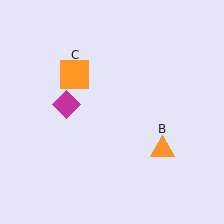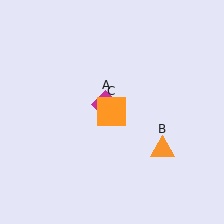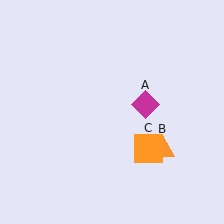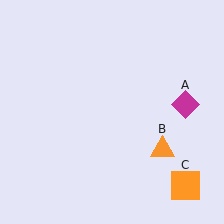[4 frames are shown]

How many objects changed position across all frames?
2 objects changed position: magenta diamond (object A), orange square (object C).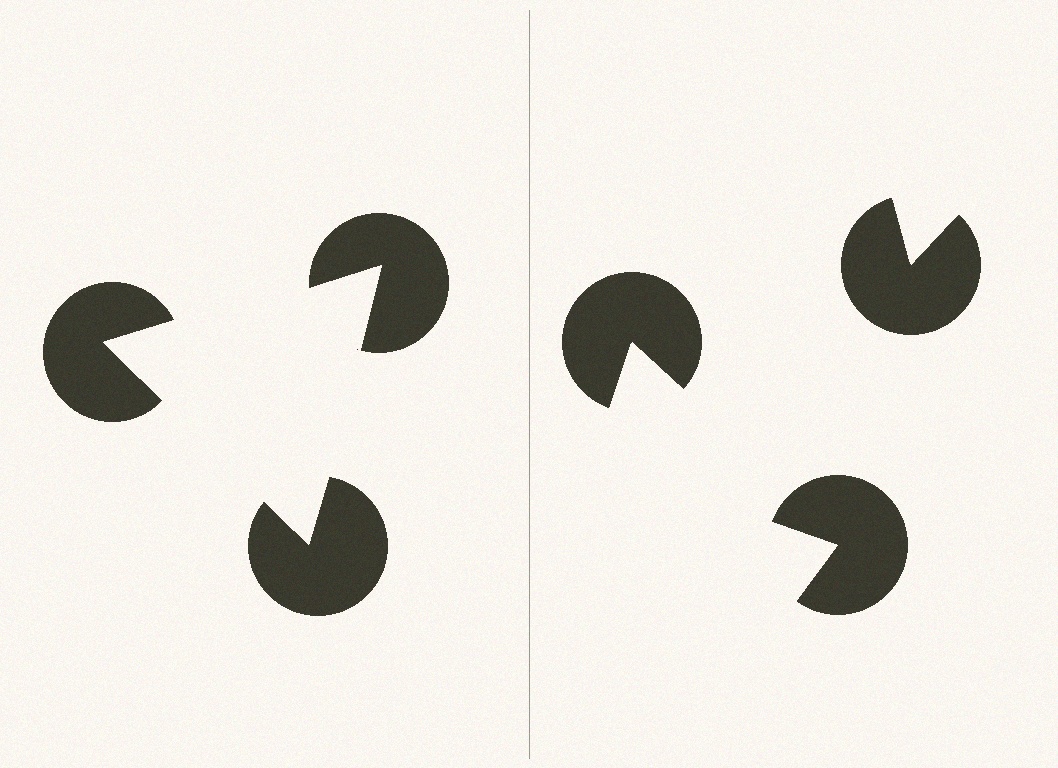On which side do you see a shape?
An illusory triangle appears on the left side. On the right side the wedge cuts are rotated, so no coherent shape forms.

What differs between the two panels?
The pac-man discs are positioned identically on both sides; only the wedge orientations differ. On the left they align to a triangle; on the right they are misaligned.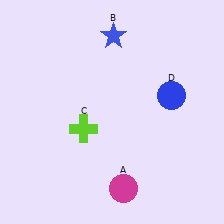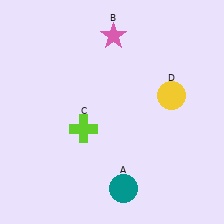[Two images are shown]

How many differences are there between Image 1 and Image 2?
There are 3 differences between the two images.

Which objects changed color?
A changed from magenta to teal. B changed from blue to pink. D changed from blue to yellow.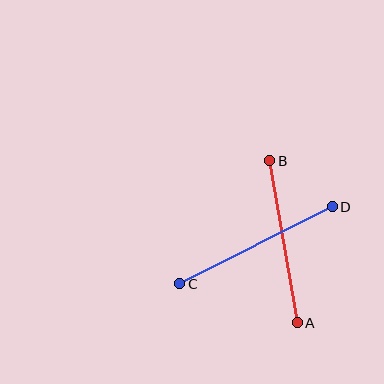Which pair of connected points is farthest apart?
Points C and D are farthest apart.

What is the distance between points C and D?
The distance is approximately 171 pixels.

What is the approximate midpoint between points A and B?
The midpoint is at approximately (283, 242) pixels.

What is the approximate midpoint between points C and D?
The midpoint is at approximately (256, 245) pixels.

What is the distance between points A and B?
The distance is approximately 164 pixels.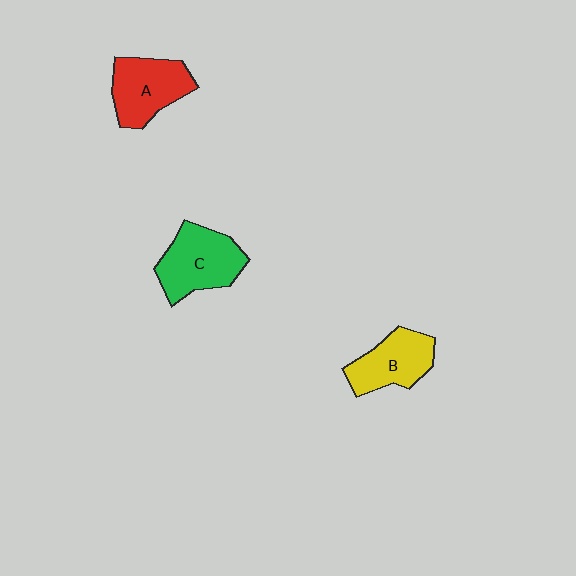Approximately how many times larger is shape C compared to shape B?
Approximately 1.2 times.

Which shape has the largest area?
Shape C (green).